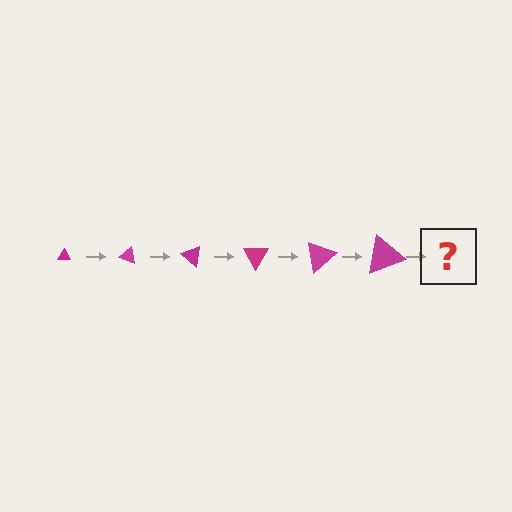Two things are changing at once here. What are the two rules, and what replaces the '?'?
The two rules are that the triangle grows larger each step and it rotates 20 degrees each step. The '?' should be a triangle, larger than the previous one and rotated 120 degrees from the start.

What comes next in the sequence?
The next element should be a triangle, larger than the previous one and rotated 120 degrees from the start.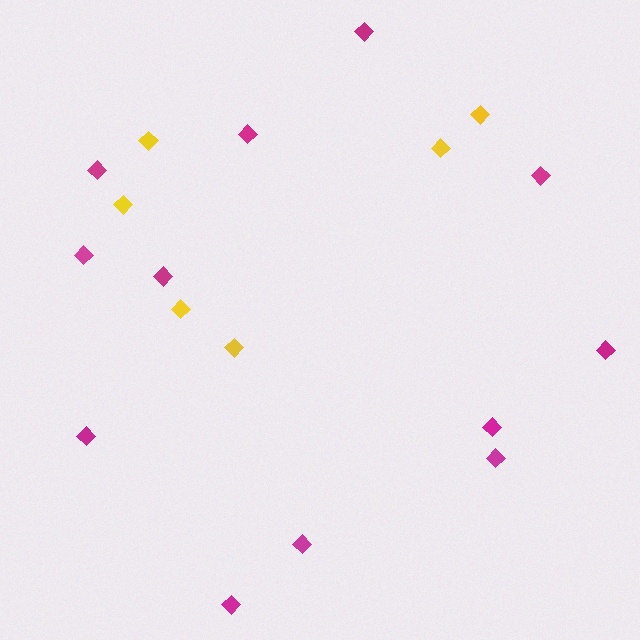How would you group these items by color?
There are 2 groups: one group of yellow diamonds (6) and one group of magenta diamonds (12).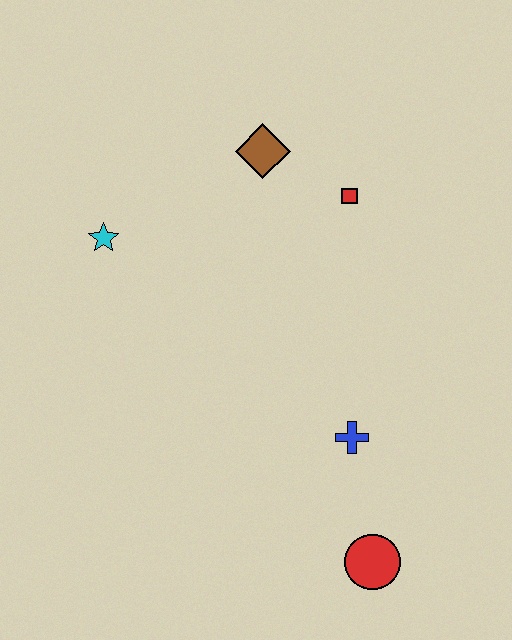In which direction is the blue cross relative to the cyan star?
The blue cross is to the right of the cyan star.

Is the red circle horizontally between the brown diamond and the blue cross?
No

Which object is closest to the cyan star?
The brown diamond is closest to the cyan star.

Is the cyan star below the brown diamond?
Yes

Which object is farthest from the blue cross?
The cyan star is farthest from the blue cross.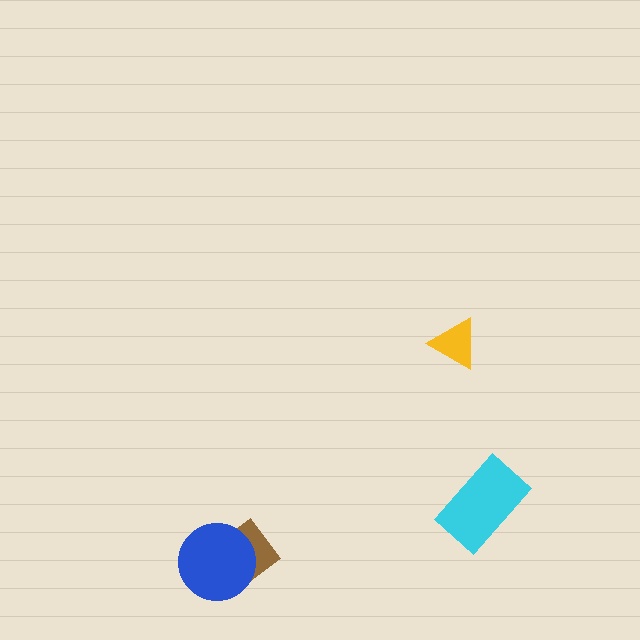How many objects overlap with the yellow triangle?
0 objects overlap with the yellow triangle.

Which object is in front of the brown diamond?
The blue circle is in front of the brown diamond.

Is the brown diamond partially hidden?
Yes, it is partially covered by another shape.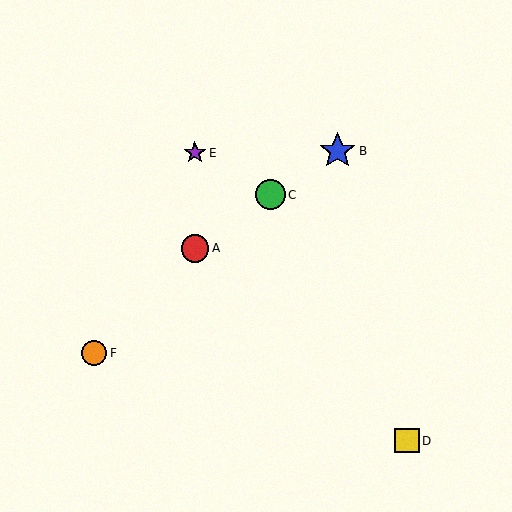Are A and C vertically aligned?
No, A is at x≈195 and C is at x≈271.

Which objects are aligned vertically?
Objects A, E are aligned vertically.